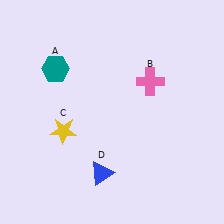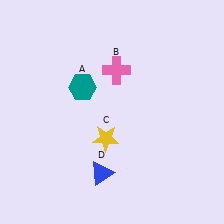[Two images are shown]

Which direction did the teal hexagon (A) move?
The teal hexagon (A) moved right.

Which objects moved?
The objects that moved are: the teal hexagon (A), the pink cross (B), the yellow star (C).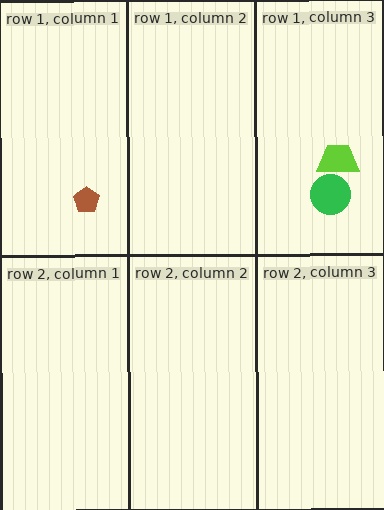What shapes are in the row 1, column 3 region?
The lime trapezoid, the green circle.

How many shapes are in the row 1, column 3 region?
2.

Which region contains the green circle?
The row 1, column 3 region.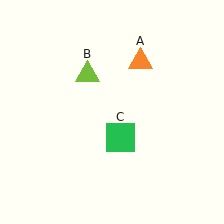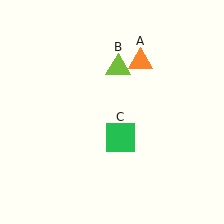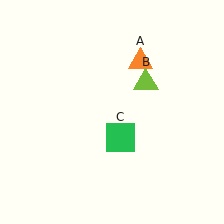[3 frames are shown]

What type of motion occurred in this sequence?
The lime triangle (object B) rotated clockwise around the center of the scene.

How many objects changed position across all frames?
1 object changed position: lime triangle (object B).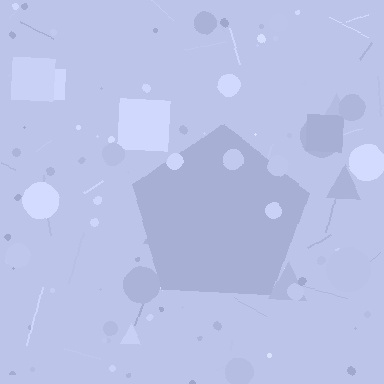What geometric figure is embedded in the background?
A pentagon is embedded in the background.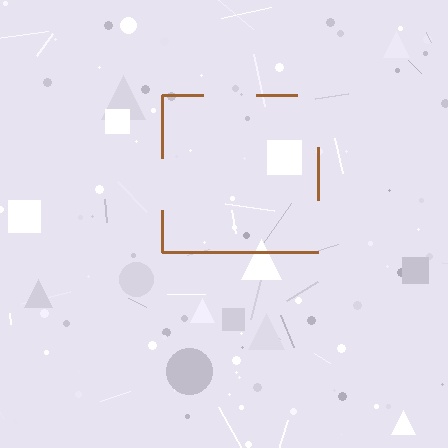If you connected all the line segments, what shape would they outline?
They would outline a square.